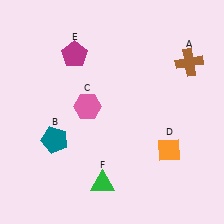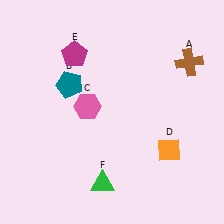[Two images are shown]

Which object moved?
The teal pentagon (B) moved up.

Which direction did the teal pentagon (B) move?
The teal pentagon (B) moved up.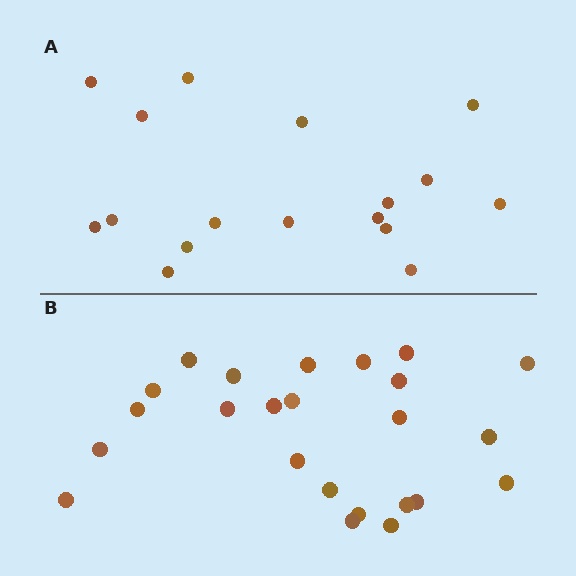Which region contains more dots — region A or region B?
Region B (the bottom region) has more dots.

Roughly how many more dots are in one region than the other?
Region B has roughly 8 or so more dots than region A.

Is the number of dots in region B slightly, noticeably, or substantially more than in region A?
Region B has noticeably more, but not dramatically so. The ratio is roughly 1.4 to 1.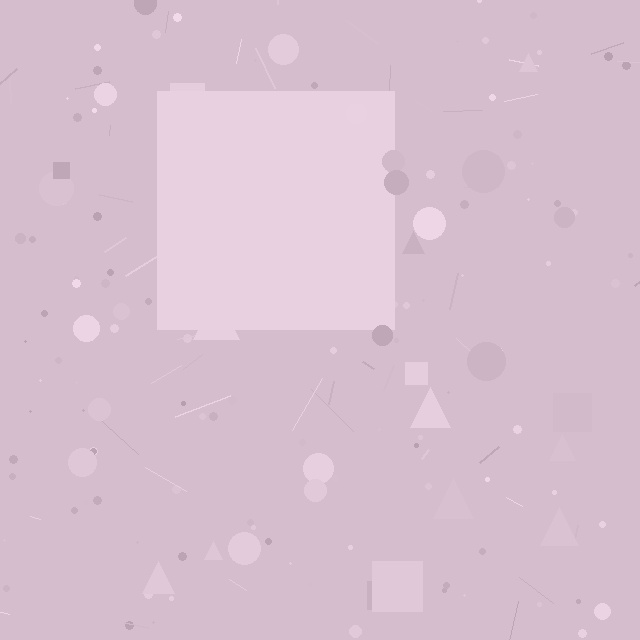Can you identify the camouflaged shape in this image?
The camouflaged shape is a square.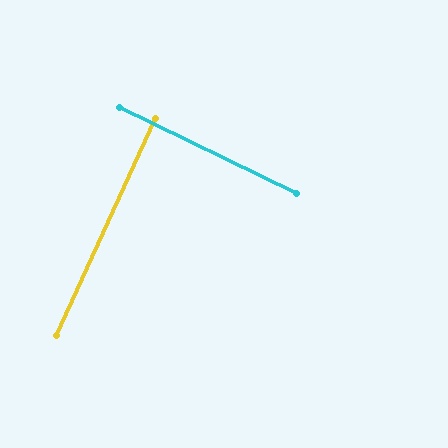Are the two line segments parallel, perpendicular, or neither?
Perpendicular — they meet at approximately 89°.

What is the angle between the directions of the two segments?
Approximately 89 degrees.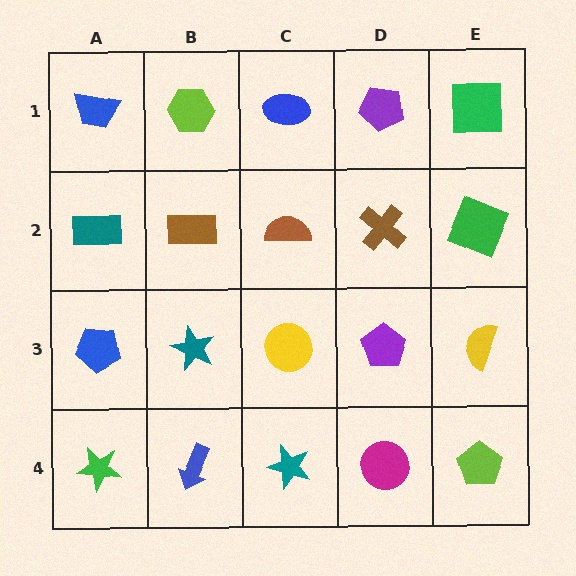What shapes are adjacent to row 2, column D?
A purple pentagon (row 1, column D), a purple pentagon (row 3, column D), a brown semicircle (row 2, column C), a green square (row 2, column E).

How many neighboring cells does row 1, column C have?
3.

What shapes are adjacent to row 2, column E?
A green square (row 1, column E), a yellow semicircle (row 3, column E), a brown cross (row 2, column D).